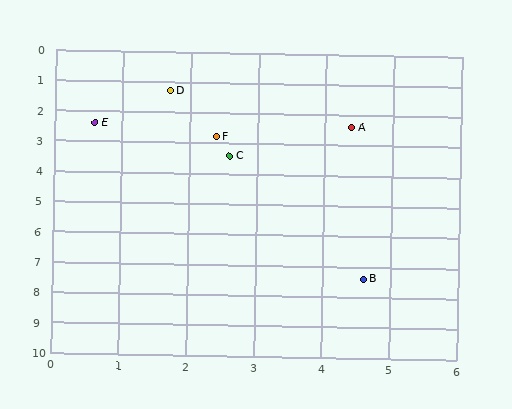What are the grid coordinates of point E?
Point E is at approximately (0.6, 2.4).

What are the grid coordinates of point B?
Point B is at approximately (4.6, 7.4).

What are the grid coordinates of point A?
Point A is at approximately (4.4, 2.4).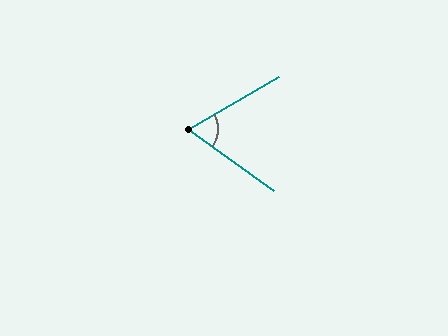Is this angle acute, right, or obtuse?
It is acute.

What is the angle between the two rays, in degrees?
Approximately 66 degrees.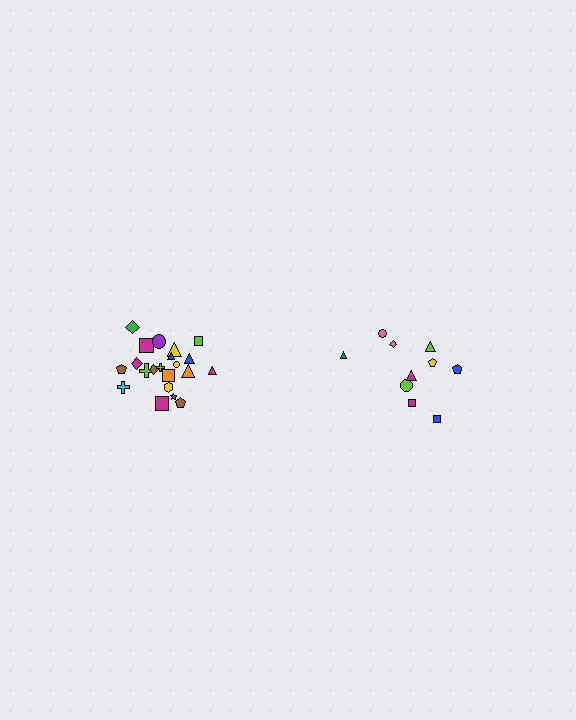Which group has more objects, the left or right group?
The left group.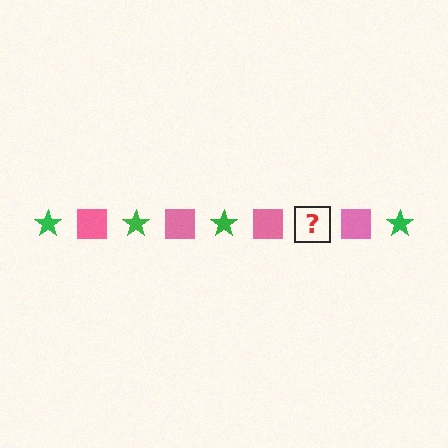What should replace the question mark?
The question mark should be replaced with a green star.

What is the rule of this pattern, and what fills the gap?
The rule is that the pattern alternates between green star and pink square. The gap should be filled with a green star.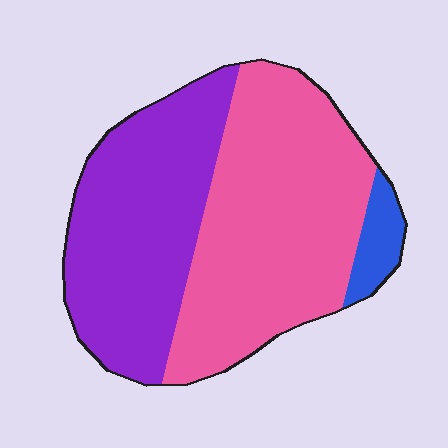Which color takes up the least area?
Blue, at roughly 5%.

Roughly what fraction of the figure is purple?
Purple takes up about two fifths (2/5) of the figure.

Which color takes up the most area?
Pink, at roughly 50%.